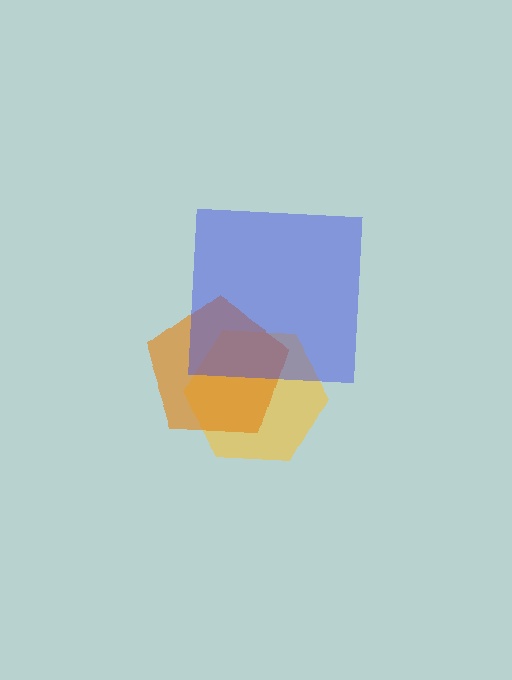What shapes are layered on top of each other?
The layered shapes are: a yellow hexagon, an orange pentagon, a blue square.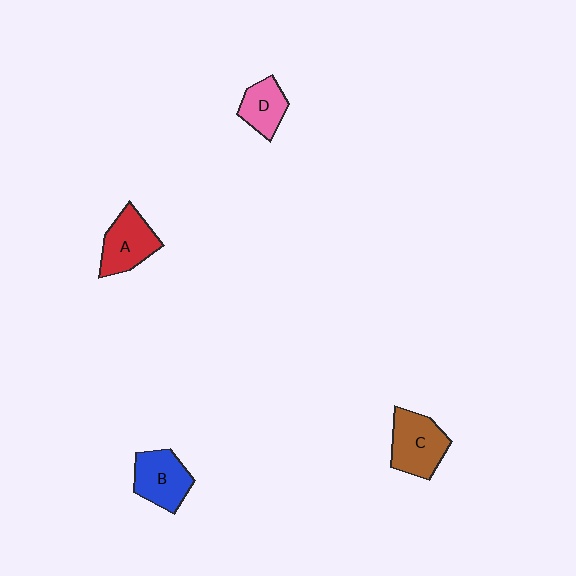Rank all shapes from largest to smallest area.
From largest to smallest: C (brown), A (red), B (blue), D (pink).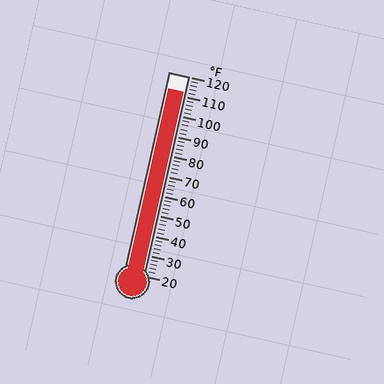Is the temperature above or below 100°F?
The temperature is above 100°F.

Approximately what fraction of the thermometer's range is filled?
The thermometer is filled to approximately 90% of its range.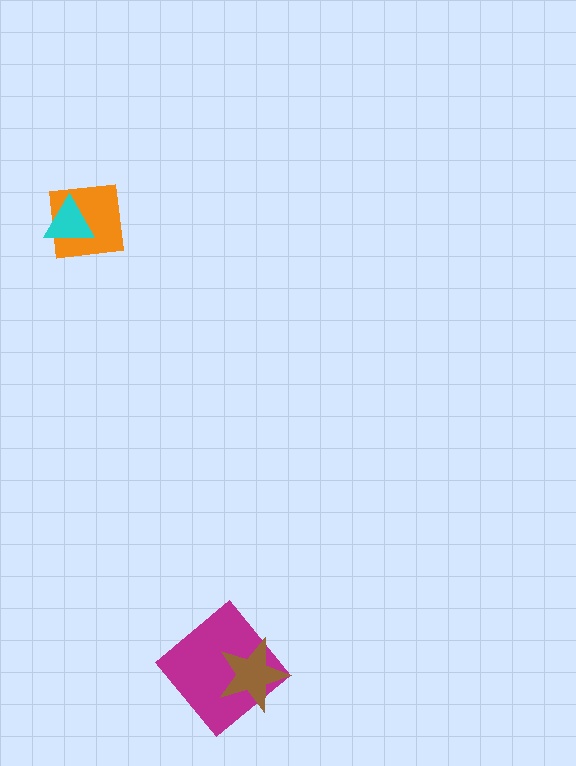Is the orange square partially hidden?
Yes, it is partially covered by another shape.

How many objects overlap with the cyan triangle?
1 object overlaps with the cyan triangle.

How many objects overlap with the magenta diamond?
1 object overlaps with the magenta diamond.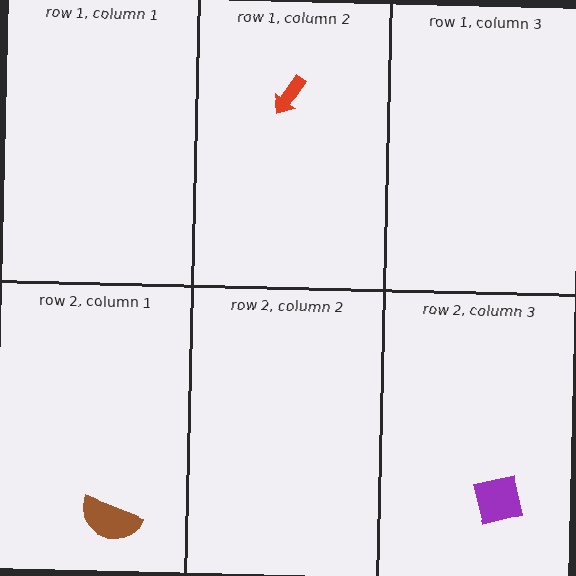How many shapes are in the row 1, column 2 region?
1.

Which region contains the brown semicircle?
The row 2, column 1 region.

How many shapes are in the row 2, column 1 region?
1.